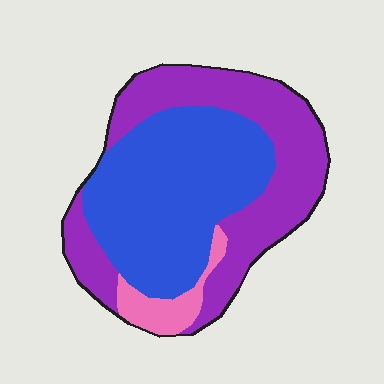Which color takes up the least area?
Pink, at roughly 5%.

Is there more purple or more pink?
Purple.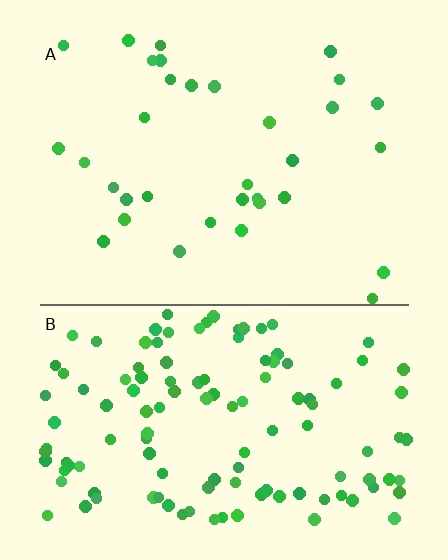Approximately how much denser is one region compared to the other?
Approximately 3.7× — region B over region A.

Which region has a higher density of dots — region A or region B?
B (the bottom).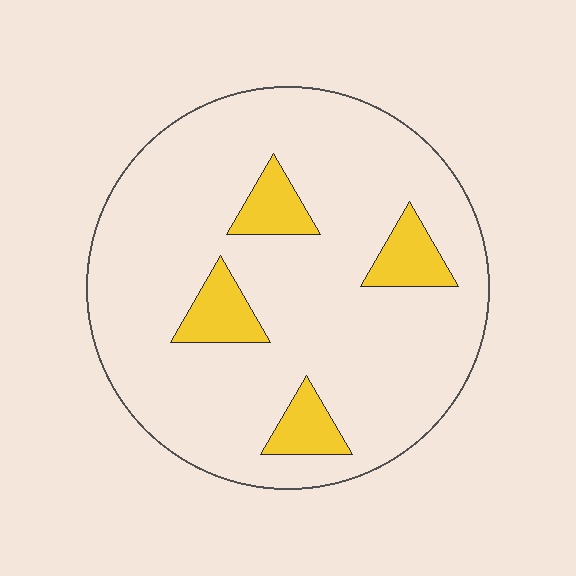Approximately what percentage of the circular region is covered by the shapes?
Approximately 15%.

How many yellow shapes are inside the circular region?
4.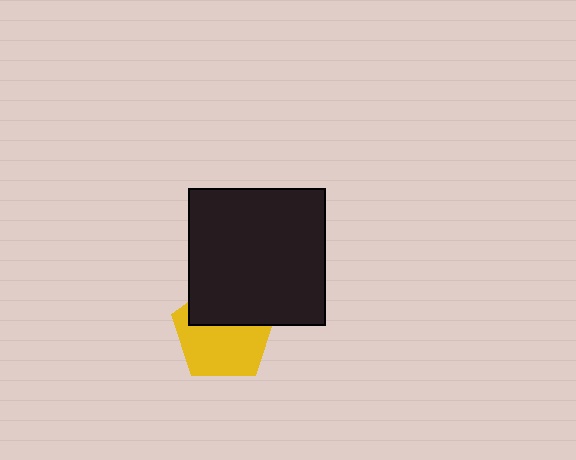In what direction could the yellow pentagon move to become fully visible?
The yellow pentagon could move down. That would shift it out from behind the black square entirely.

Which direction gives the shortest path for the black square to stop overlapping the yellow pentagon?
Moving up gives the shortest separation.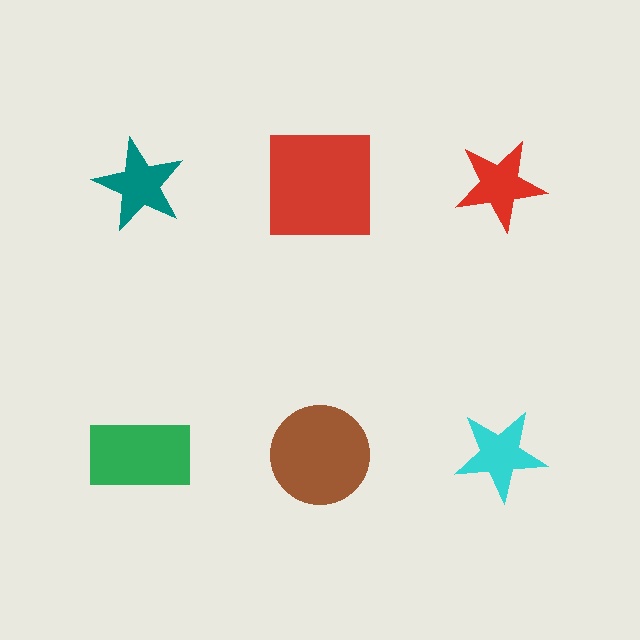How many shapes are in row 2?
3 shapes.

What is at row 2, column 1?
A green rectangle.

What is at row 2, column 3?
A cyan star.